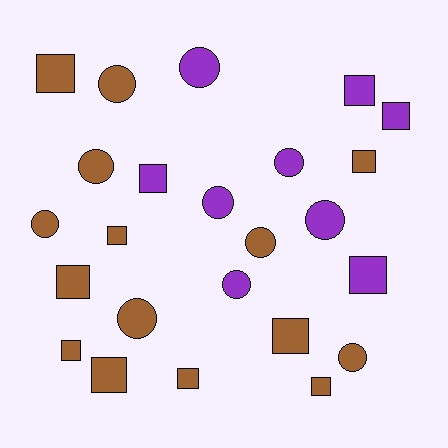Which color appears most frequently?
Brown, with 15 objects.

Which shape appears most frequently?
Square, with 13 objects.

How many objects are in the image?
There are 24 objects.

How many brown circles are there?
There are 6 brown circles.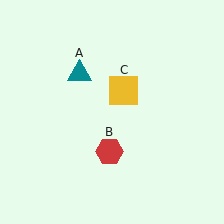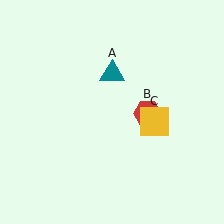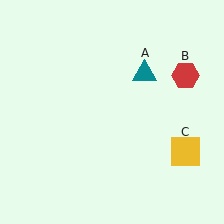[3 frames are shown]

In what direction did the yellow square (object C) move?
The yellow square (object C) moved down and to the right.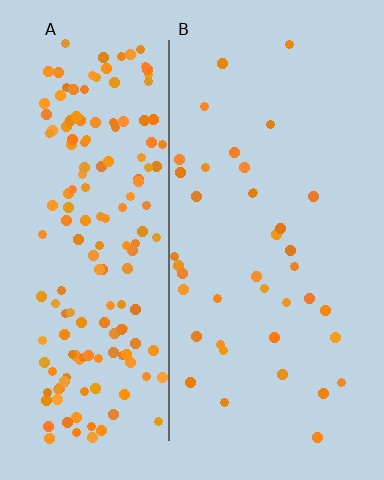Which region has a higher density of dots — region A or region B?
A (the left).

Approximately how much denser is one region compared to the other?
Approximately 4.6× — region A over region B.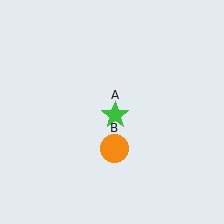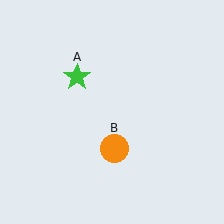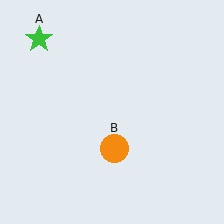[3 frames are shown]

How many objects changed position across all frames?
1 object changed position: green star (object A).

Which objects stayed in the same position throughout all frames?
Orange circle (object B) remained stationary.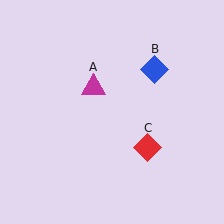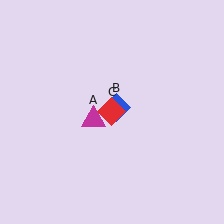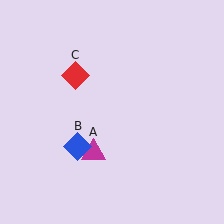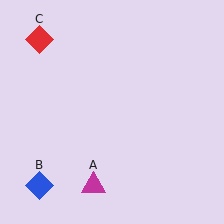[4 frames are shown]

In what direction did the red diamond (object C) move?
The red diamond (object C) moved up and to the left.